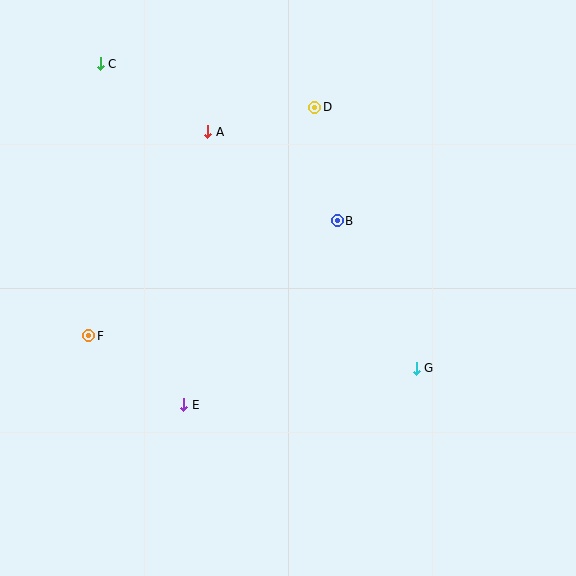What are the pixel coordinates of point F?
Point F is at (89, 336).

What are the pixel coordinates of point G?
Point G is at (416, 368).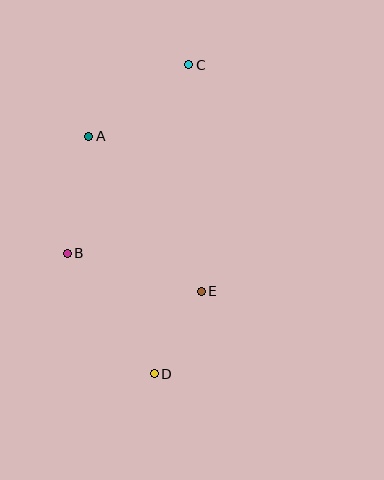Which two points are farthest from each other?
Points C and D are farthest from each other.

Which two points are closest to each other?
Points D and E are closest to each other.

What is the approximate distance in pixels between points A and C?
The distance between A and C is approximately 123 pixels.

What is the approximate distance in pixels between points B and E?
The distance between B and E is approximately 139 pixels.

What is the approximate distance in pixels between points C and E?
The distance between C and E is approximately 227 pixels.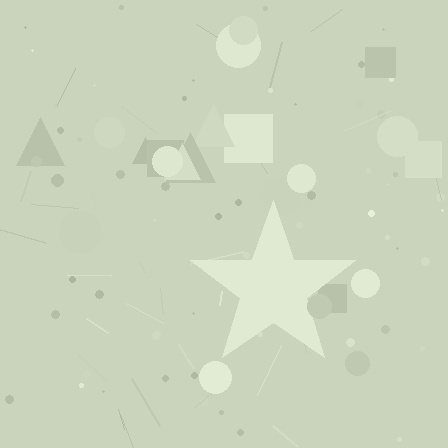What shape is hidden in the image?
A star is hidden in the image.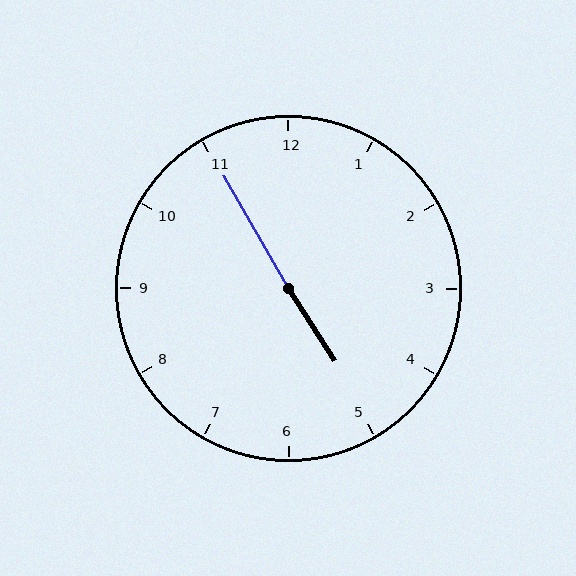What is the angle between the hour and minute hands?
Approximately 178 degrees.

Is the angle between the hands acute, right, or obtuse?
It is obtuse.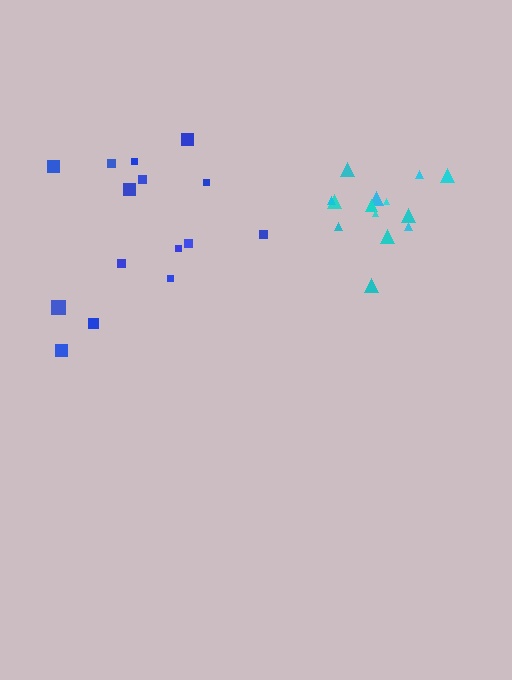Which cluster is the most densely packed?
Cyan.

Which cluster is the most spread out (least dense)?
Blue.